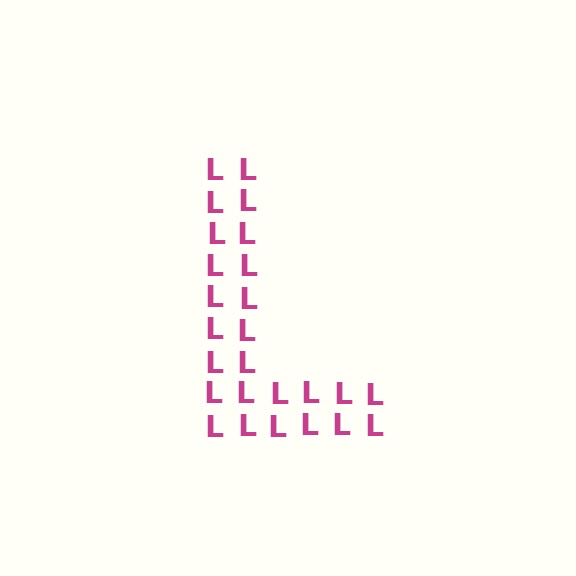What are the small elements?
The small elements are letter L's.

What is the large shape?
The large shape is the letter L.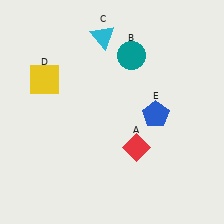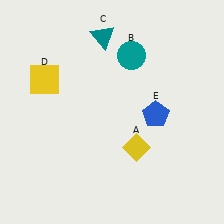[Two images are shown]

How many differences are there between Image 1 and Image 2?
There are 2 differences between the two images.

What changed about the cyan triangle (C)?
In Image 1, C is cyan. In Image 2, it changed to teal.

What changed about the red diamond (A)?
In Image 1, A is red. In Image 2, it changed to yellow.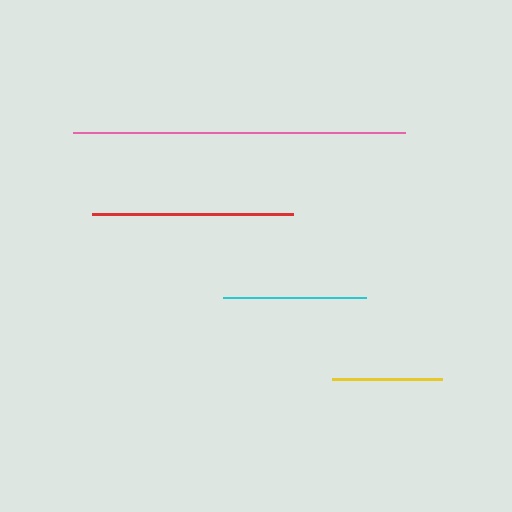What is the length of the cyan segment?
The cyan segment is approximately 143 pixels long.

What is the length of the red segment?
The red segment is approximately 201 pixels long.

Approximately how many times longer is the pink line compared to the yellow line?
The pink line is approximately 3.0 times the length of the yellow line.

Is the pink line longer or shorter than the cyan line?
The pink line is longer than the cyan line.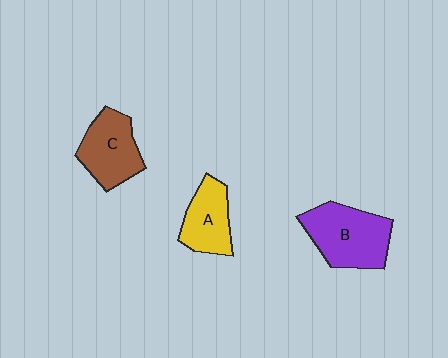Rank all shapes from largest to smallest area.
From largest to smallest: B (purple), C (brown), A (yellow).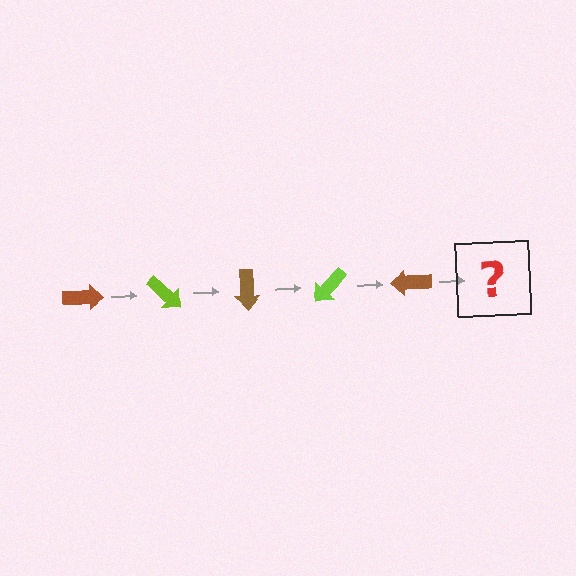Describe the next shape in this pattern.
It should be a lime arrow, rotated 225 degrees from the start.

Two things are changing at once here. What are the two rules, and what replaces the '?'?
The two rules are that it rotates 45 degrees each step and the color cycles through brown and lime. The '?' should be a lime arrow, rotated 225 degrees from the start.